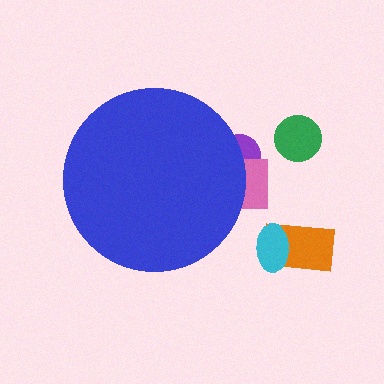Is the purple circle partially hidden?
Yes, the purple circle is partially hidden behind the blue circle.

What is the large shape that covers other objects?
A blue circle.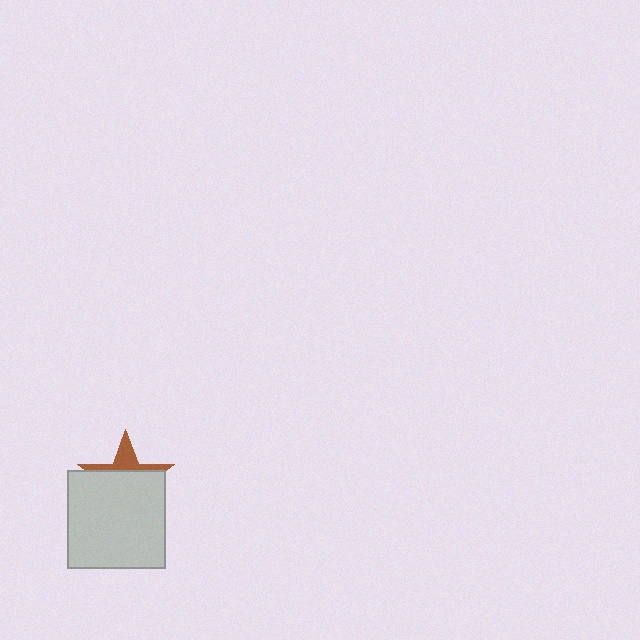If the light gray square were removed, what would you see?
You would see the complete brown star.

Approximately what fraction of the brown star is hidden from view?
Roughly 69% of the brown star is hidden behind the light gray square.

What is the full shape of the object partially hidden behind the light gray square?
The partially hidden object is a brown star.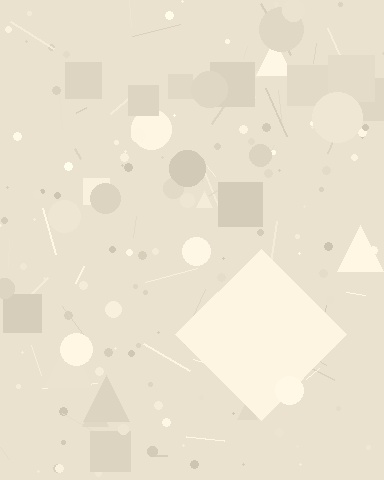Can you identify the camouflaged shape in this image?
The camouflaged shape is a diamond.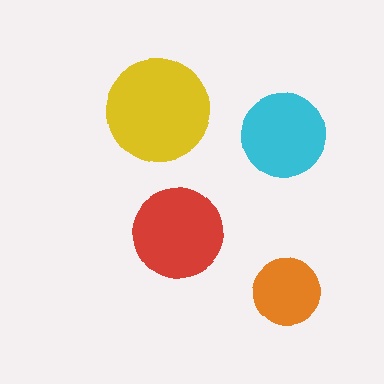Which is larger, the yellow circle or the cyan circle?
The yellow one.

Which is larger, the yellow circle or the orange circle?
The yellow one.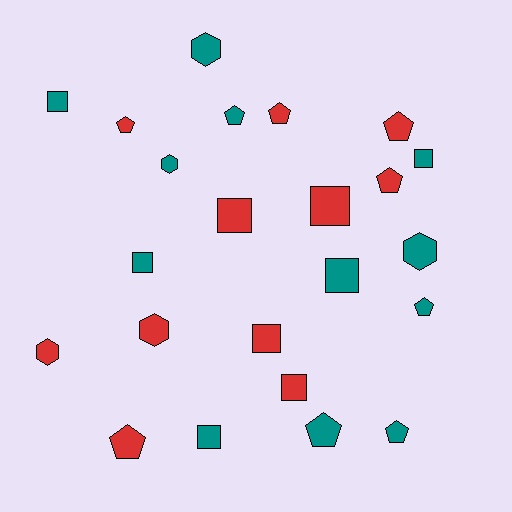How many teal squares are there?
There are 5 teal squares.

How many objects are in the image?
There are 23 objects.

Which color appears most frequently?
Teal, with 12 objects.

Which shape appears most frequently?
Square, with 9 objects.